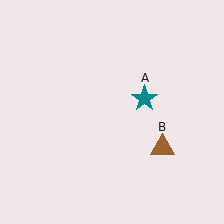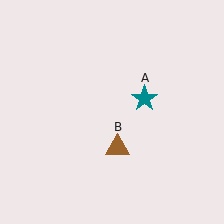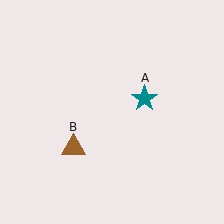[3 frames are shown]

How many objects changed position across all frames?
1 object changed position: brown triangle (object B).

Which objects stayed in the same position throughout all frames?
Teal star (object A) remained stationary.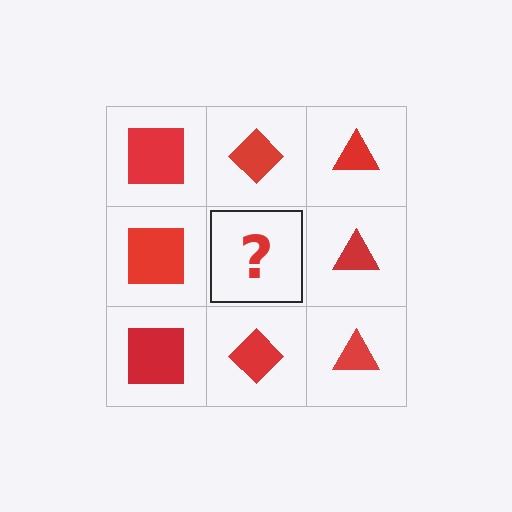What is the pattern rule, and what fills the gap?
The rule is that each column has a consistent shape. The gap should be filled with a red diamond.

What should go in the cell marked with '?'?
The missing cell should contain a red diamond.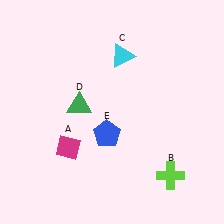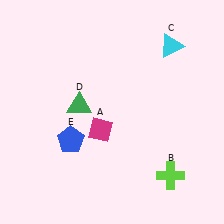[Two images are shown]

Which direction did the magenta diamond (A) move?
The magenta diamond (A) moved right.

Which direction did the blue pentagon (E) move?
The blue pentagon (E) moved left.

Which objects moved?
The objects that moved are: the magenta diamond (A), the cyan triangle (C), the blue pentagon (E).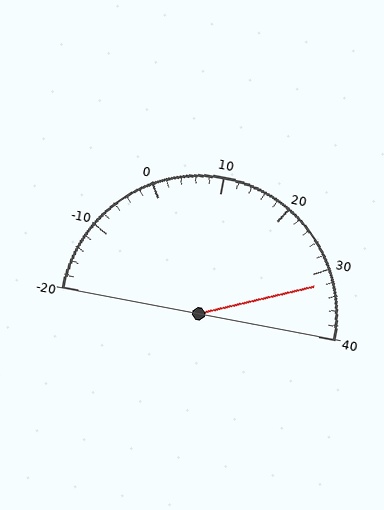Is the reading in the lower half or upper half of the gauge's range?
The reading is in the upper half of the range (-20 to 40).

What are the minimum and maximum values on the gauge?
The gauge ranges from -20 to 40.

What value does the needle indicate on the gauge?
The needle indicates approximately 32.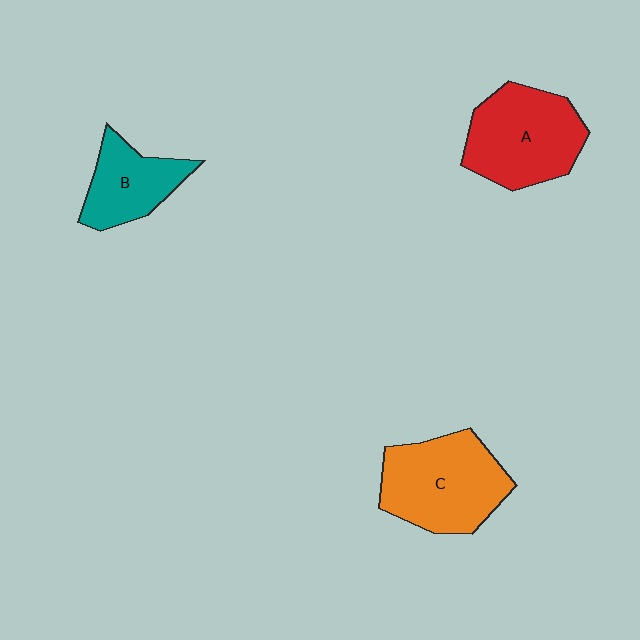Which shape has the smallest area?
Shape B (teal).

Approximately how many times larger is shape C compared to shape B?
Approximately 1.6 times.